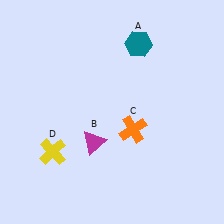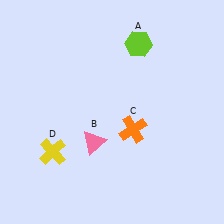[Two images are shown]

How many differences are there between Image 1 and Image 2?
There are 2 differences between the two images.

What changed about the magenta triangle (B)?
In Image 1, B is magenta. In Image 2, it changed to pink.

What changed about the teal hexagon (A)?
In Image 1, A is teal. In Image 2, it changed to lime.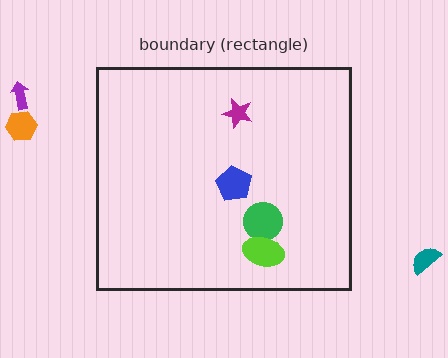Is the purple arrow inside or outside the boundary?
Outside.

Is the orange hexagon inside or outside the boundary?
Outside.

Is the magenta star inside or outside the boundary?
Inside.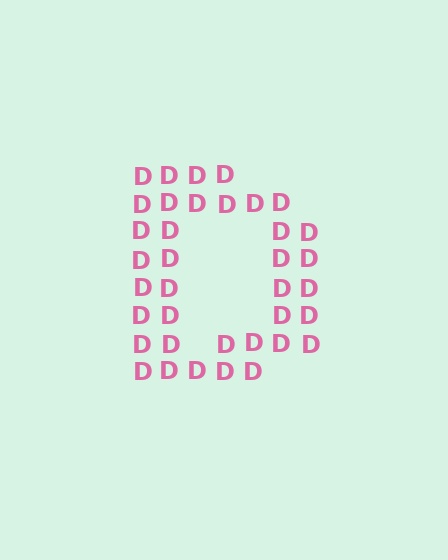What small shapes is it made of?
It is made of small letter D's.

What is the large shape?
The large shape is the letter D.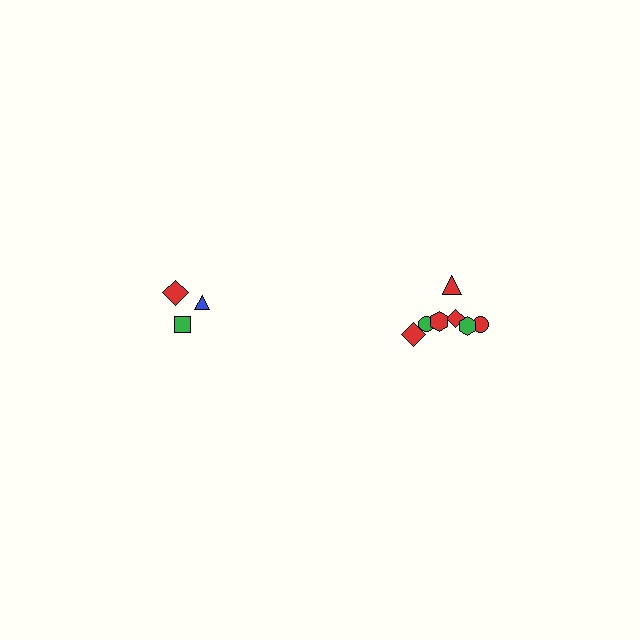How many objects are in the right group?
There are 7 objects.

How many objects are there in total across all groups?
There are 10 objects.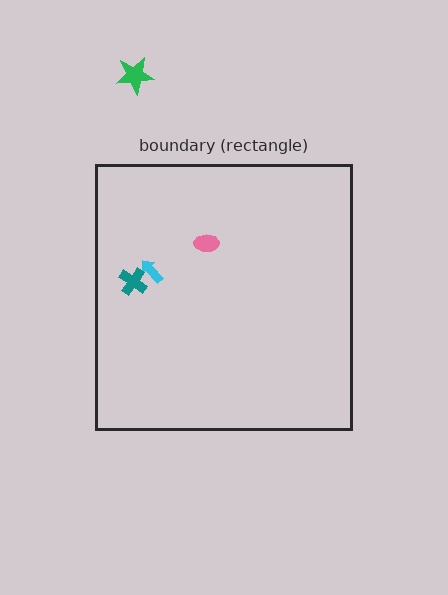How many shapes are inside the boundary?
3 inside, 1 outside.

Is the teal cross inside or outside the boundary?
Inside.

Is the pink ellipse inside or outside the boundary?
Inside.